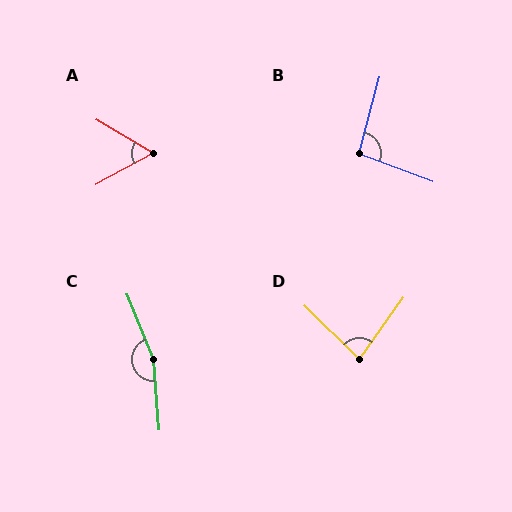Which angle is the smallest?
A, at approximately 59 degrees.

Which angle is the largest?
C, at approximately 162 degrees.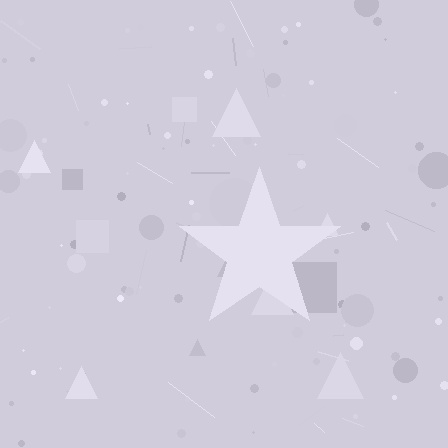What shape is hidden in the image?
A star is hidden in the image.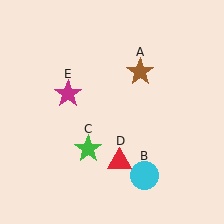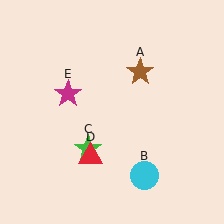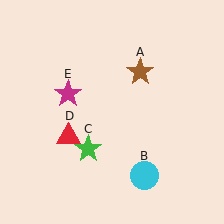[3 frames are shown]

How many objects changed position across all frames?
1 object changed position: red triangle (object D).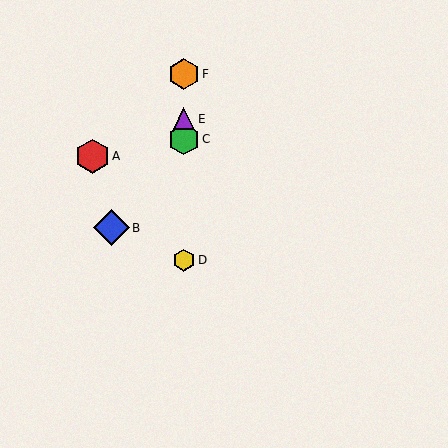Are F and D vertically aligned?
Yes, both are at x≈184.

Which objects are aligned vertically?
Objects C, D, E, F are aligned vertically.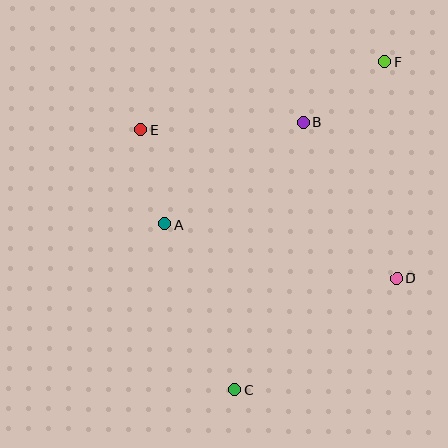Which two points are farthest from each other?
Points C and F are farthest from each other.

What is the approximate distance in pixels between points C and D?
The distance between C and D is approximately 197 pixels.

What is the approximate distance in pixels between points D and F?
The distance between D and F is approximately 217 pixels.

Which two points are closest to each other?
Points A and E are closest to each other.